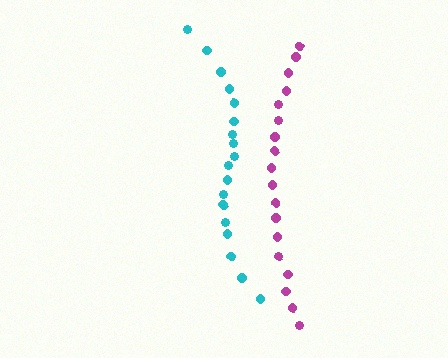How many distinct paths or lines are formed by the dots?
There are 2 distinct paths.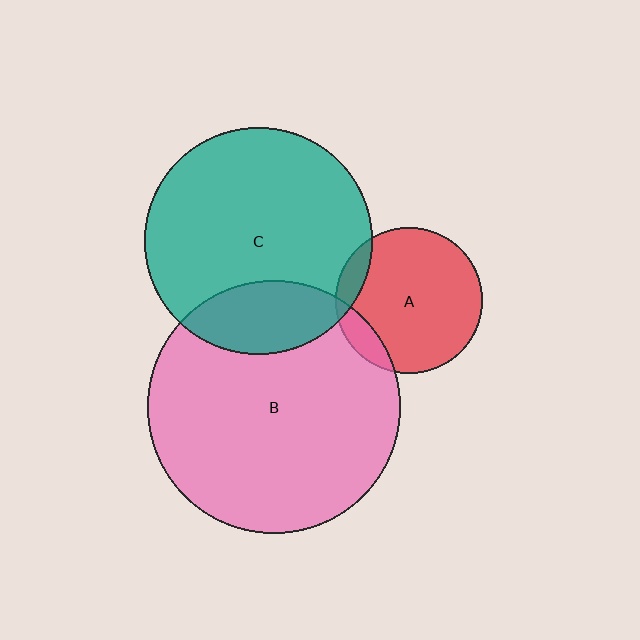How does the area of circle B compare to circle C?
Approximately 1.2 times.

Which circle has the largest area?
Circle B (pink).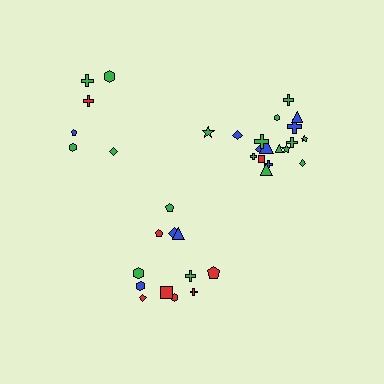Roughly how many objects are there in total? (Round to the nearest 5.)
Roughly 35 objects in total.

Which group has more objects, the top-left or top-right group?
The top-right group.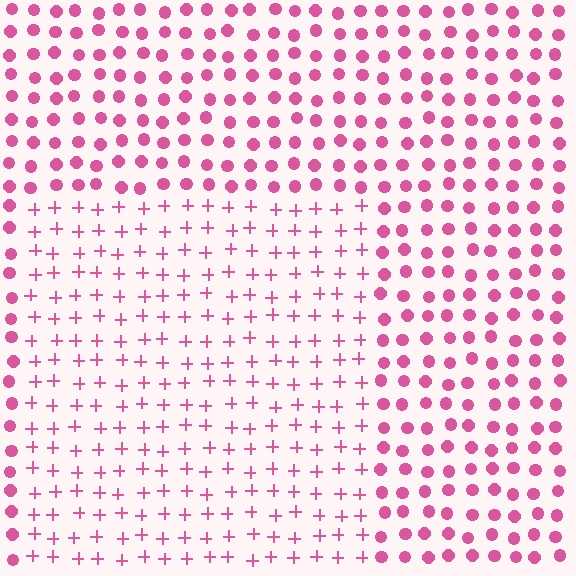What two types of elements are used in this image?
The image uses plus signs inside the rectangle region and circles outside it.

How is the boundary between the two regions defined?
The boundary is defined by a change in element shape: plus signs inside vs. circles outside. All elements share the same color and spacing.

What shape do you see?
I see a rectangle.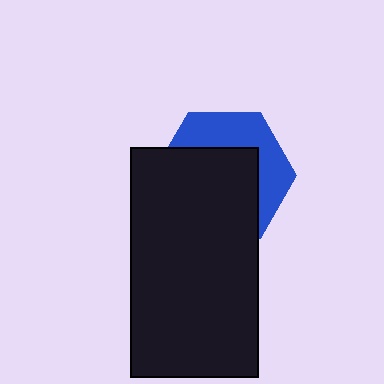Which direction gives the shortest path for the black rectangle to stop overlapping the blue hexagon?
Moving down gives the shortest separation.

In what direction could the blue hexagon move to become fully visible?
The blue hexagon could move up. That would shift it out from behind the black rectangle entirely.